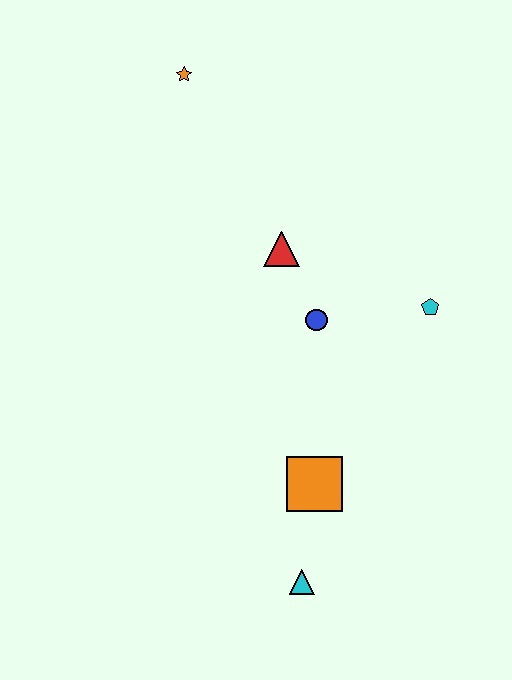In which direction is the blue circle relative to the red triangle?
The blue circle is below the red triangle.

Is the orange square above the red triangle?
No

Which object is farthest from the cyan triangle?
The orange star is farthest from the cyan triangle.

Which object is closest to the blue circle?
The red triangle is closest to the blue circle.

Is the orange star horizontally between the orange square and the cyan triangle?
No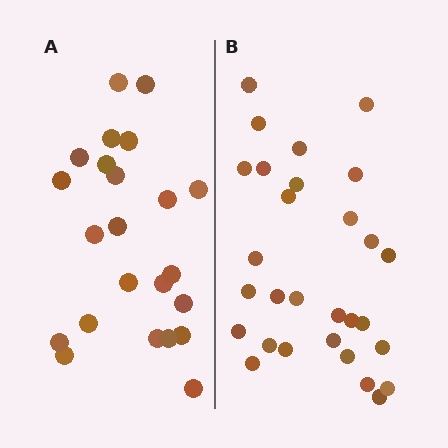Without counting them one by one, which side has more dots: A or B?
Region B (the right region) has more dots.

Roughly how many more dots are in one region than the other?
Region B has about 6 more dots than region A.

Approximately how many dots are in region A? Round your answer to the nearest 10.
About 20 dots. (The exact count is 23, which rounds to 20.)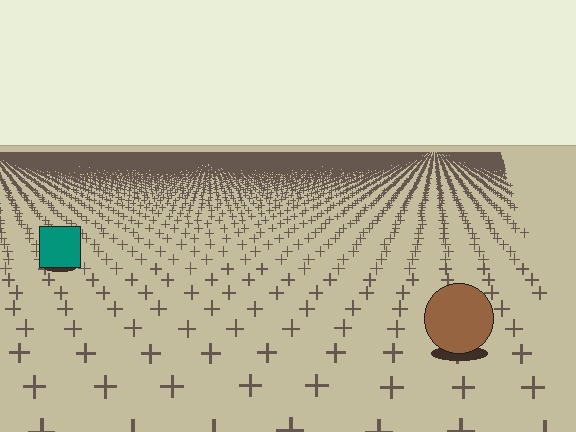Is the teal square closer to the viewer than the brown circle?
No. The brown circle is closer — you can tell from the texture gradient: the ground texture is coarser near it.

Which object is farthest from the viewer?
The teal square is farthest from the viewer. It appears smaller and the ground texture around it is denser.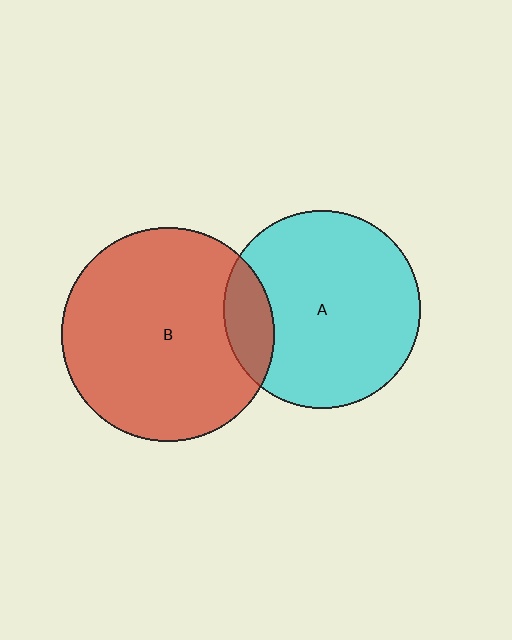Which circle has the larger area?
Circle B (red).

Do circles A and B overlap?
Yes.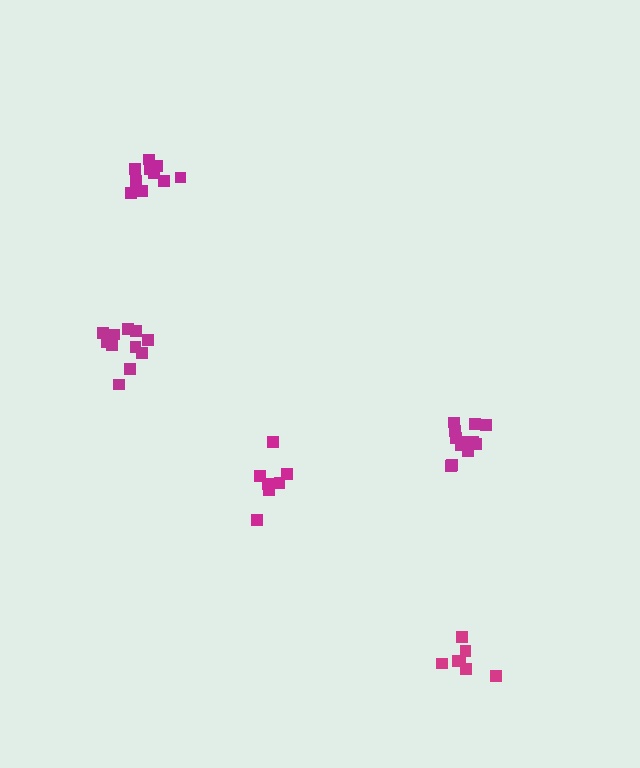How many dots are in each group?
Group 1: 12 dots, Group 2: 12 dots, Group 3: 10 dots, Group 4: 7 dots, Group 5: 7 dots (48 total).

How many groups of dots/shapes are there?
There are 5 groups.